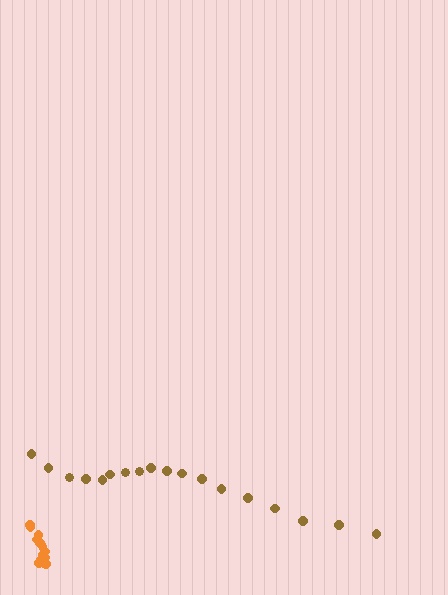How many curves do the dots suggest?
There are 2 distinct paths.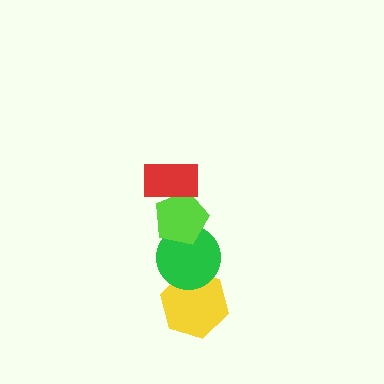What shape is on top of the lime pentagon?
The red rectangle is on top of the lime pentagon.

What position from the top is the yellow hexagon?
The yellow hexagon is 4th from the top.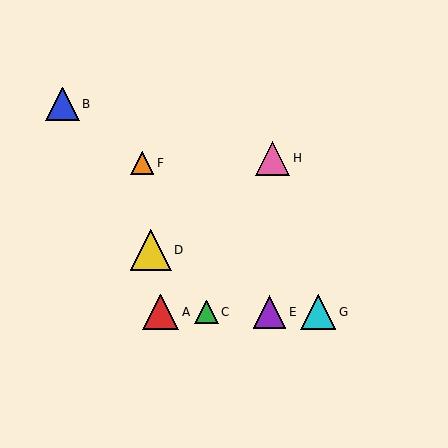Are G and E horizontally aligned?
Yes, both are at y≈312.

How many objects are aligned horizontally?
4 objects (A, C, E, G) are aligned horizontally.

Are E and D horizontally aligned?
No, E is at y≈312 and D is at y≈250.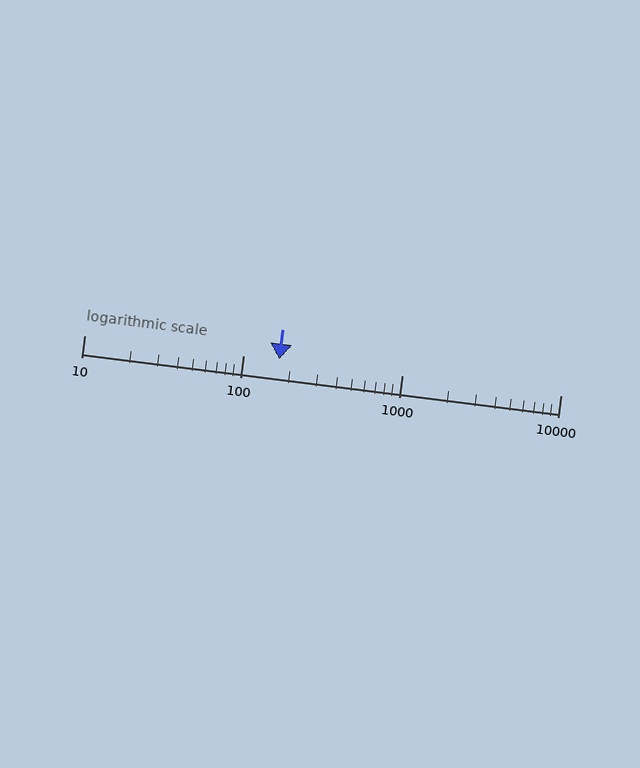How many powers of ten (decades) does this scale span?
The scale spans 3 decades, from 10 to 10000.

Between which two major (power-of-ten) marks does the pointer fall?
The pointer is between 100 and 1000.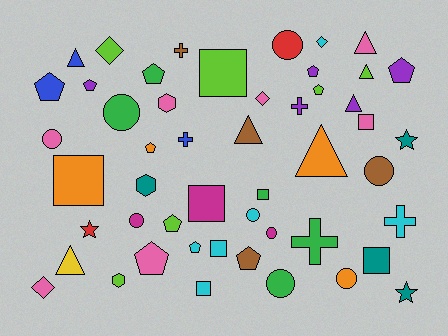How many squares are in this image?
There are 8 squares.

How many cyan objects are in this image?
There are 6 cyan objects.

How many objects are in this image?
There are 50 objects.